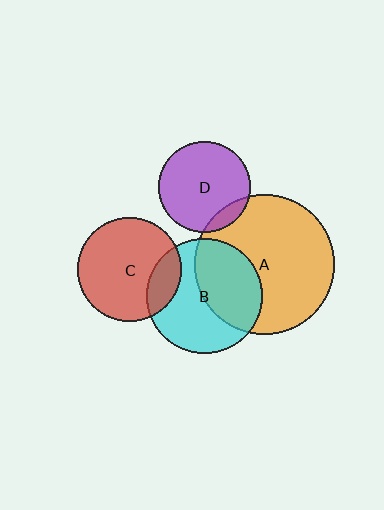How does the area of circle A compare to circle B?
Approximately 1.5 times.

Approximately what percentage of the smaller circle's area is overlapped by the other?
Approximately 20%.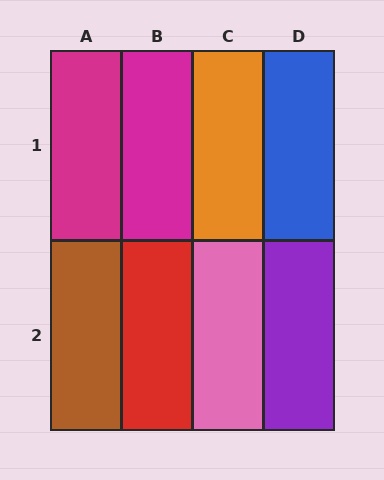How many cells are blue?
1 cell is blue.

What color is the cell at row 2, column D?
Purple.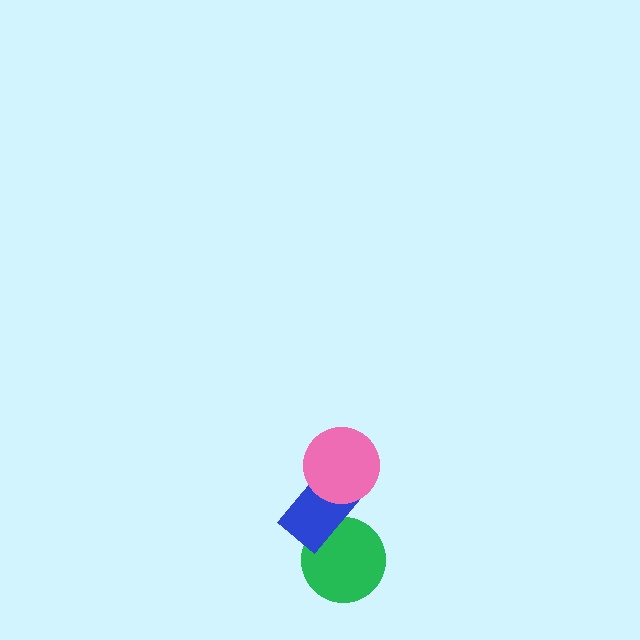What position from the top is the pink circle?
The pink circle is 1st from the top.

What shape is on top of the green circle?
The blue rectangle is on top of the green circle.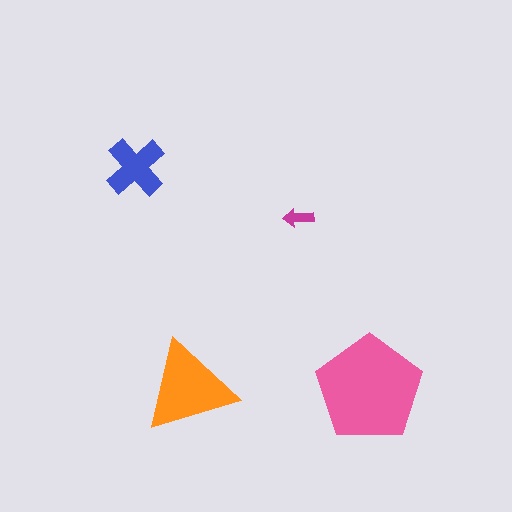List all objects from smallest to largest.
The magenta arrow, the blue cross, the orange triangle, the pink pentagon.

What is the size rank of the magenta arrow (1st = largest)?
4th.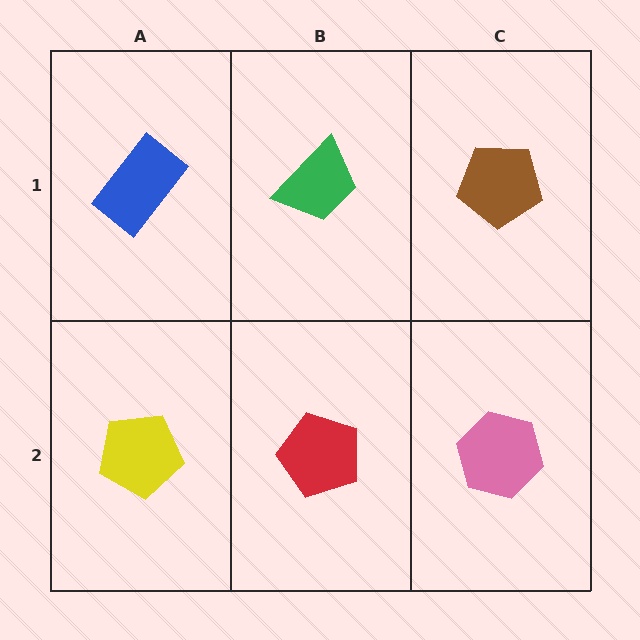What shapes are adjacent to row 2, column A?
A blue rectangle (row 1, column A), a red pentagon (row 2, column B).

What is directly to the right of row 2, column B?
A pink hexagon.